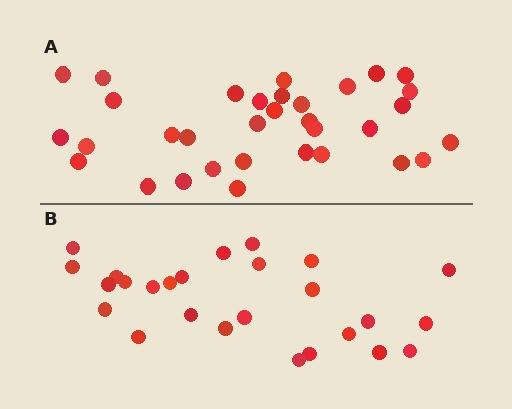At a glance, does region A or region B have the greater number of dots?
Region A (the top region) has more dots.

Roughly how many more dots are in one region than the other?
Region A has roughly 8 or so more dots than region B.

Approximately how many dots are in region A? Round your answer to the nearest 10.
About 30 dots. (The exact count is 33, which rounds to 30.)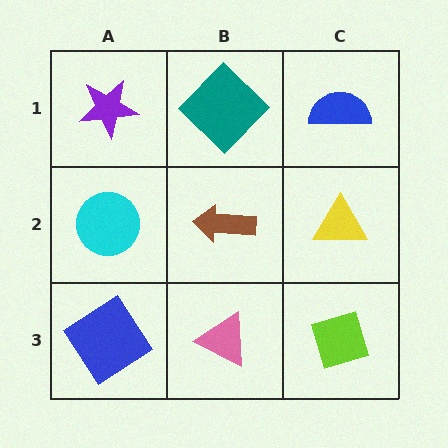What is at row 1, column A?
A purple star.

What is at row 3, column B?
A pink triangle.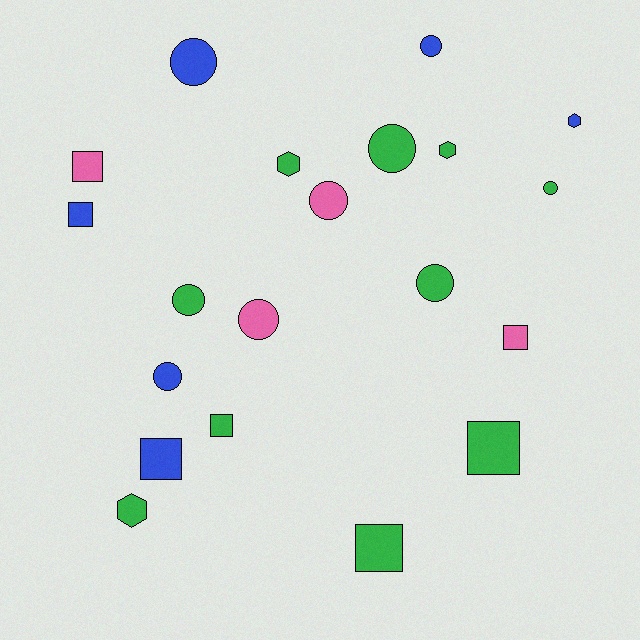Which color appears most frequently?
Green, with 10 objects.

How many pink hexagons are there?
There are no pink hexagons.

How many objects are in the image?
There are 20 objects.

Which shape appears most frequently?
Circle, with 9 objects.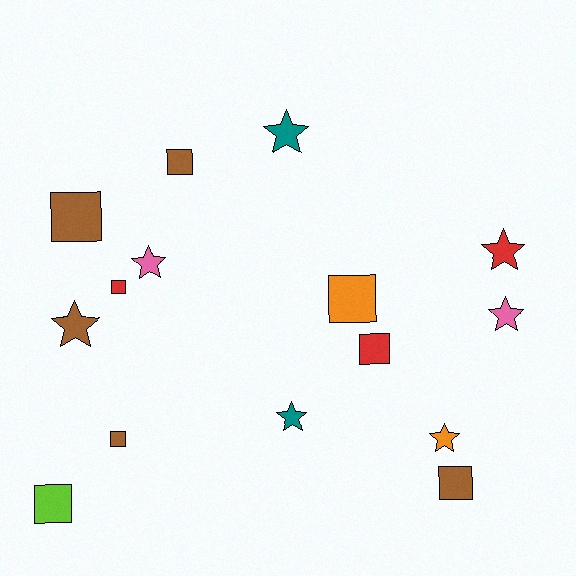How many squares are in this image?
There are 8 squares.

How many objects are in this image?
There are 15 objects.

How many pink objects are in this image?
There are 2 pink objects.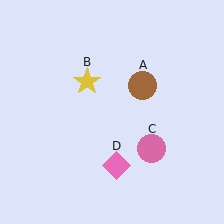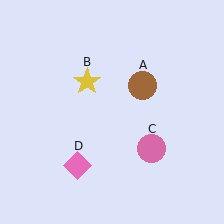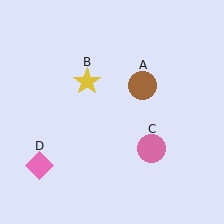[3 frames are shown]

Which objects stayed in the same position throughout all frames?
Brown circle (object A) and yellow star (object B) and pink circle (object C) remained stationary.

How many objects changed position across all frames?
1 object changed position: pink diamond (object D).